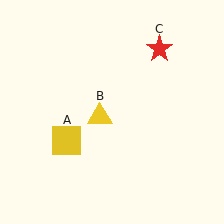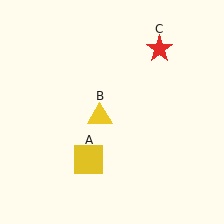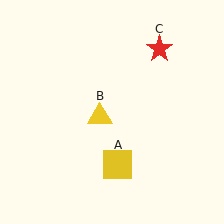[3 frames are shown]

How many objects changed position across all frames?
1 object changed position: yellow square (object A).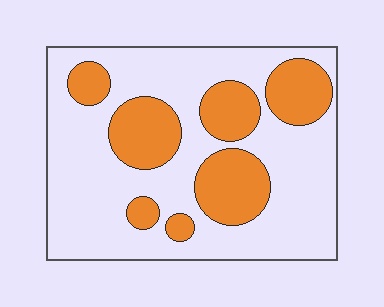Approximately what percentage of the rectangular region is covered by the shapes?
Approximately 30%.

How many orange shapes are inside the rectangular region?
7.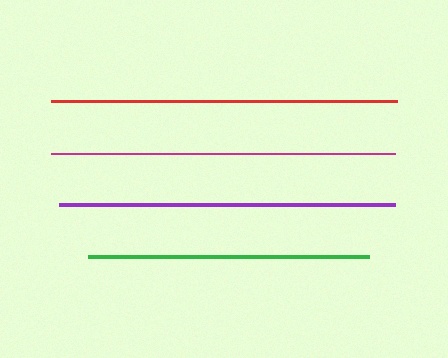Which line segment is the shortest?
The green line is the shortest at approximately 281 pixels.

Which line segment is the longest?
The red line is the longest at approximately 346 pixels.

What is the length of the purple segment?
The purple segment is approximately 335 pixels long.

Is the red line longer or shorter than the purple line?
The red line is longer than the purple line.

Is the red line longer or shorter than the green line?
The red line is longer than the green line.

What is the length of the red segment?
The red segment is approximately 346 pixels long.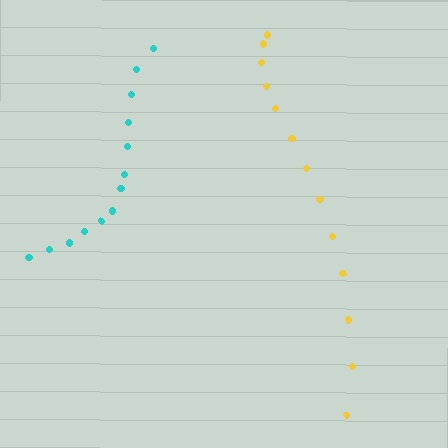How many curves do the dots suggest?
There are 2 distinct paths.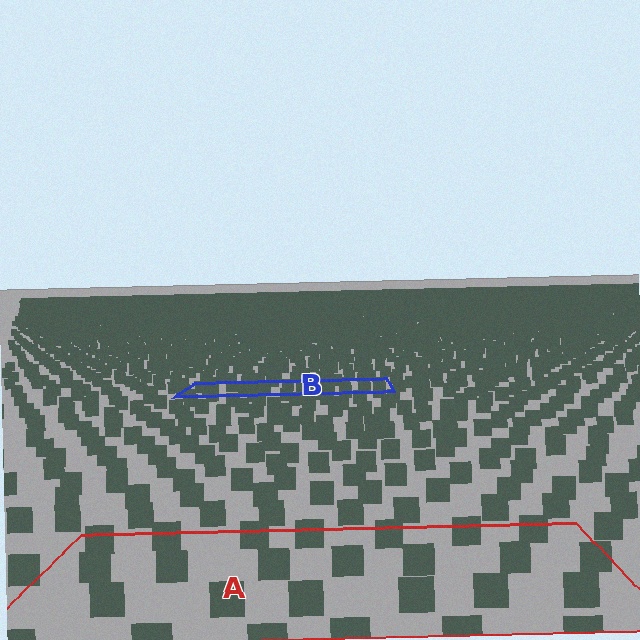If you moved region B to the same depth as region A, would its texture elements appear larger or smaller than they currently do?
They would appear larger. At a closer depth, the same texture elements are projected at a bigger on-screen size.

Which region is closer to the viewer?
Region A is closer. The texture elements there are larger and more spread out.